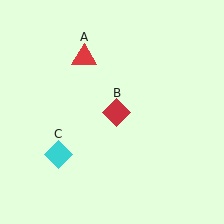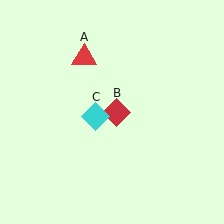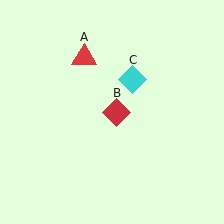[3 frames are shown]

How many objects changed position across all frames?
1 object changed position: cyan diamond (object C).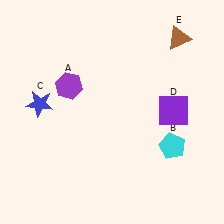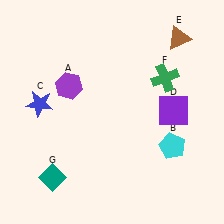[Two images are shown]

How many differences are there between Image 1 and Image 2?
There are 2 differences between the two images.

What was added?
A green cross (F), a teal diamond (G) were added in Image 2.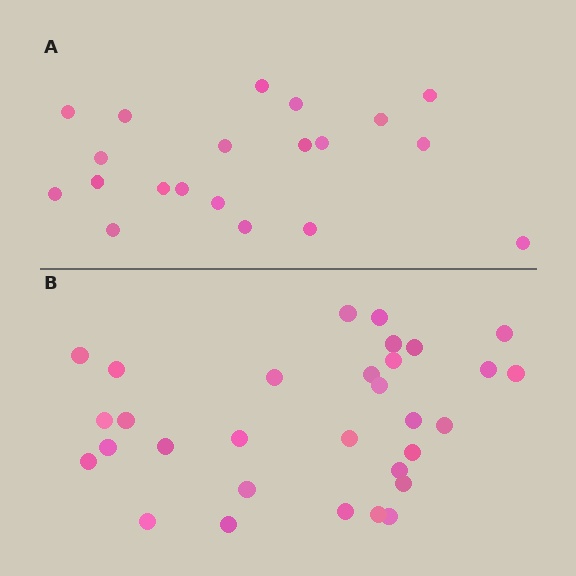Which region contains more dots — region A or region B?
Region B (the bottom region) has more dots.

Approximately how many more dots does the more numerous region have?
Region B has roughly 12 or so more dots than region A.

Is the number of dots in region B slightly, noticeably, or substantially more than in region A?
Region B has substantially more. The ratio is roughly 1.6 to 1.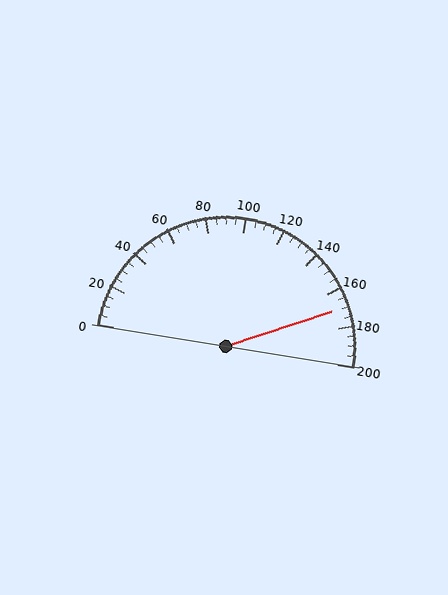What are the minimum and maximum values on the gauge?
The gauge ranges from 0 to 200.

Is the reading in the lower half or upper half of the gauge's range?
The reading is in the upper half of the range (0 to 200).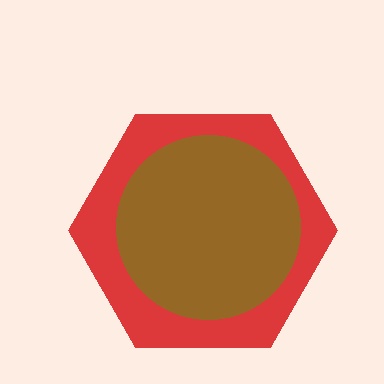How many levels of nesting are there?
2.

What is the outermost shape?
The red hexagon.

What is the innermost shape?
The brown circle.